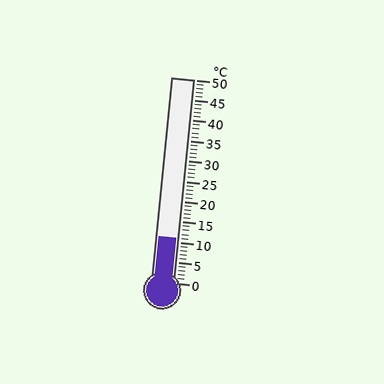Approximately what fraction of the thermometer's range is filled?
The thermometer is filled to approximately 20% of its range.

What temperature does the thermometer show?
The thermometer shows approximately 11°C.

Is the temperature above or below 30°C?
The temperature is below 30°C.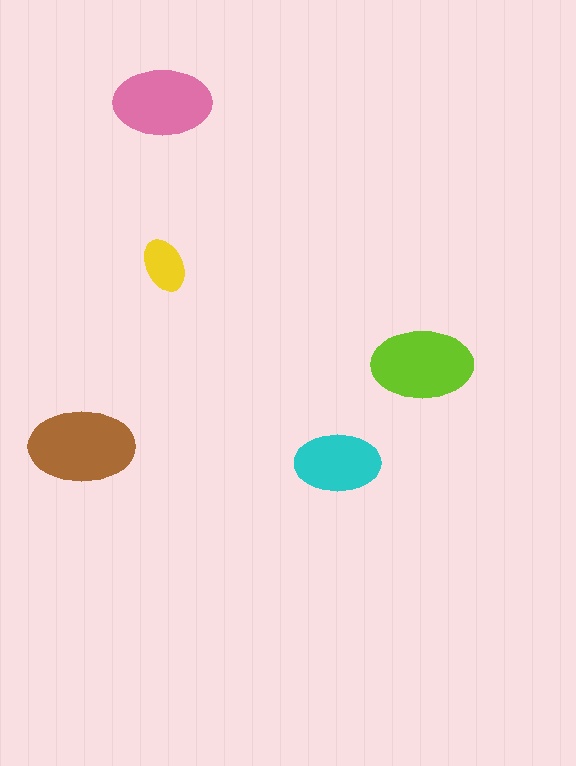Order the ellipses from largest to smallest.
the brown one, the lime one, the pink one, the cyan one, the yellow one.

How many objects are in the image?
There are 5 objects in the image.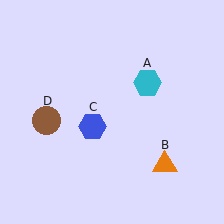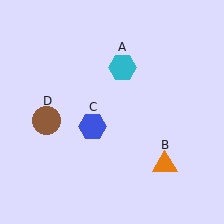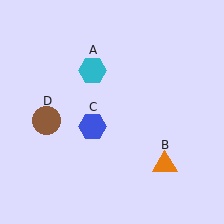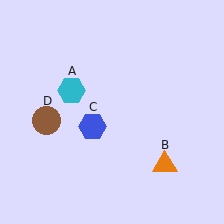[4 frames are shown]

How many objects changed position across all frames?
1 object changed position: cyan hexagon (object A).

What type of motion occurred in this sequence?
The cyan hexagon (object A) rotated counterclockwise around the center of the scene.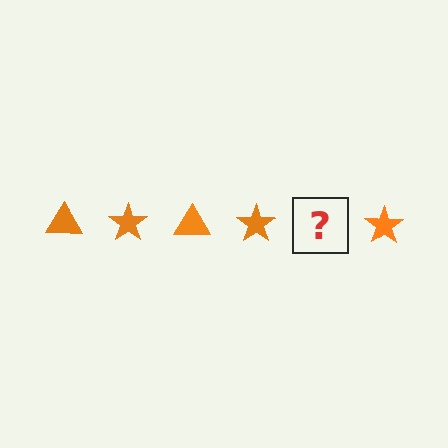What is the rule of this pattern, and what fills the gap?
The rule is that the pattern cycles through triangle, star shapes in orange. The gap should be filled with an orange triangle.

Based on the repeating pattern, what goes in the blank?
The blank should be an orange triangle.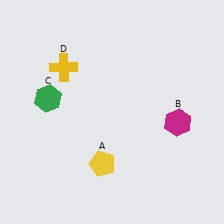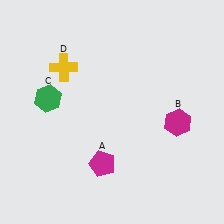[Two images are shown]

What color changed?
The pentagon (A) changed from yellow in Image 1 to magenta in Image 2.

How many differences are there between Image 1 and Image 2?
There is 1 difference between the two images.